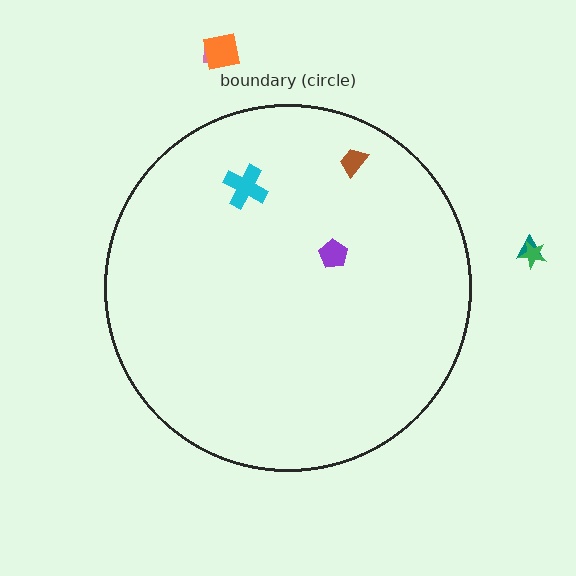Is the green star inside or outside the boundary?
Outside.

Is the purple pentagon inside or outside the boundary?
Inside.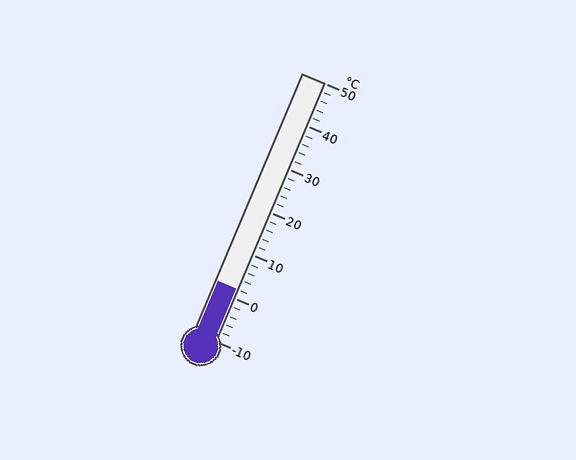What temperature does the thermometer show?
The thermometer shows approximately 2°C.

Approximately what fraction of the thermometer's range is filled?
The thermometer is filled to approximately 20% of its range.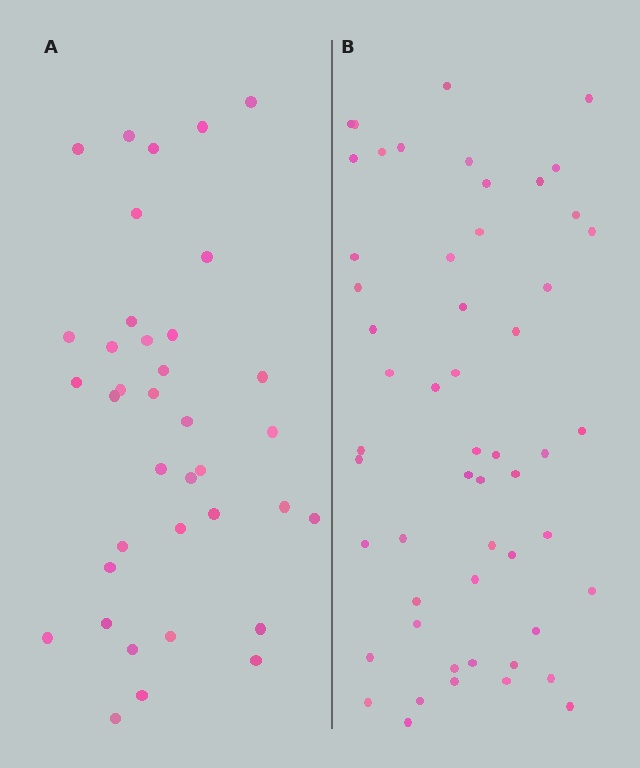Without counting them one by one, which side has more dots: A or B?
Region B (the right region) has more dots.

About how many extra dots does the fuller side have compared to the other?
Region B has approximately 15 more dots than region A.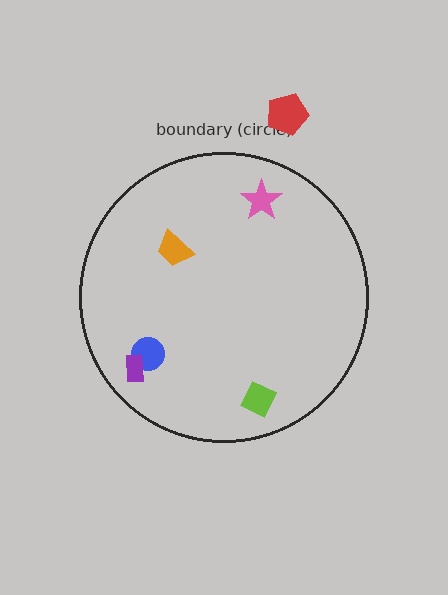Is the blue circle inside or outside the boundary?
Inside.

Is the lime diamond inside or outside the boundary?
Inside.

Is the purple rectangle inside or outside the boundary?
Inside.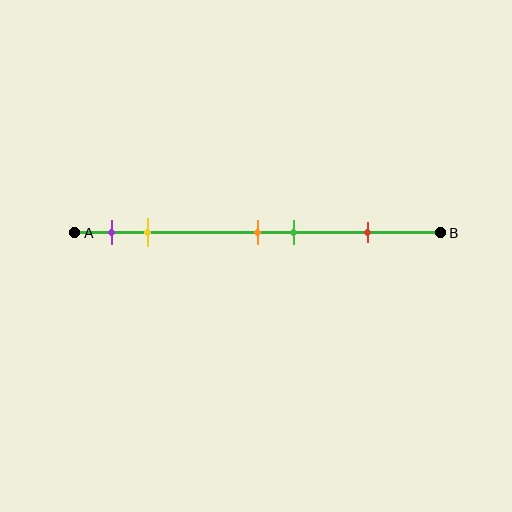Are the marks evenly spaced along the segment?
No, the marks are not evenly spaced.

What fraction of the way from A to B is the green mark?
The green mark is approximately 60% (0.6) of the way from A to B.